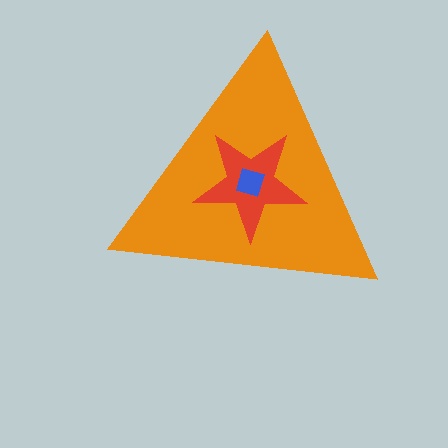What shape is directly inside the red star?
The blue square.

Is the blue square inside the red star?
Yes.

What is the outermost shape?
The orange triangle.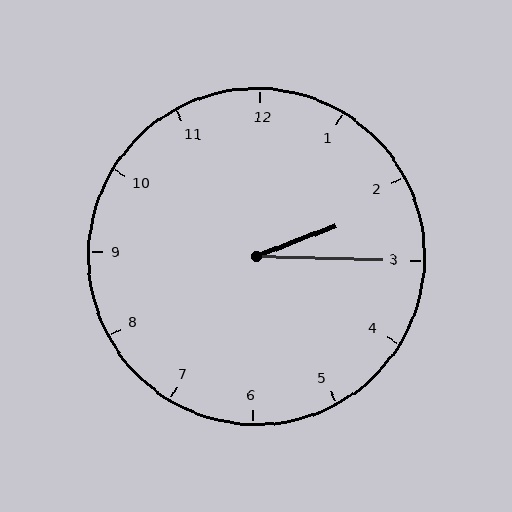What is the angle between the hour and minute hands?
Approximately 22 degrees.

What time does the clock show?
2:15.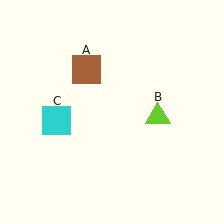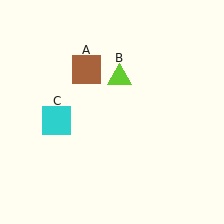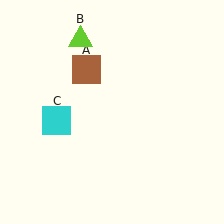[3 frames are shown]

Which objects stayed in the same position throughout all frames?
Brown square (object A) and cyan square (object C) remained stationary.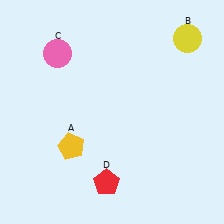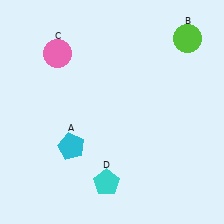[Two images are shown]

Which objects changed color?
A changed from yellow to cyan. B changed from yellow to lime. D changed from red to cyan.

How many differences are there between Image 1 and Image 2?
There are 3 differences between the two images.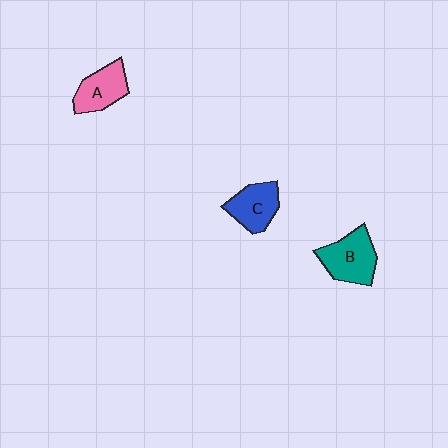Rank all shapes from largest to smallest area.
From largest to smallest: B (teal), C (blue), A (pink).